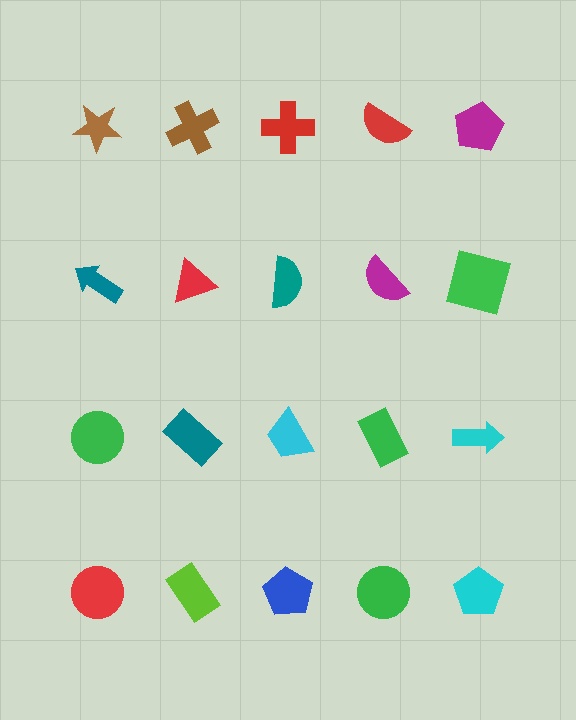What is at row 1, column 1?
A brown star.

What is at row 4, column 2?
A lime rectangle.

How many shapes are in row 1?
5 shapes.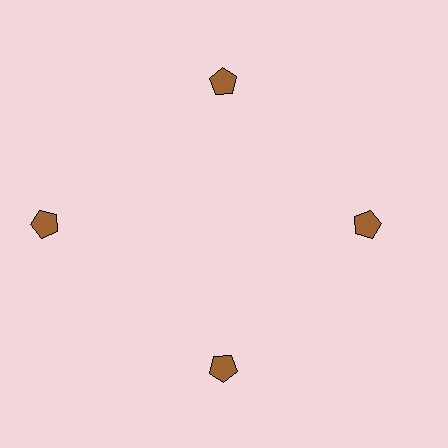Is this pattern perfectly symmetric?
No. The 4 brown pentagons are arranged in a ring, but one element near the 9 o'clock position is pushed outward from the center, breaking the 4-fold rotational symmetry.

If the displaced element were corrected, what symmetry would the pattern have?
It would have 4-fold rotational symmetry — the pattern would map onto itself every 90 degrees.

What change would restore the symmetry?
The symmetry would be restored by moving it inward, back onto the ring so that all 4 pentagons sit at equal angles and equal distance from the center.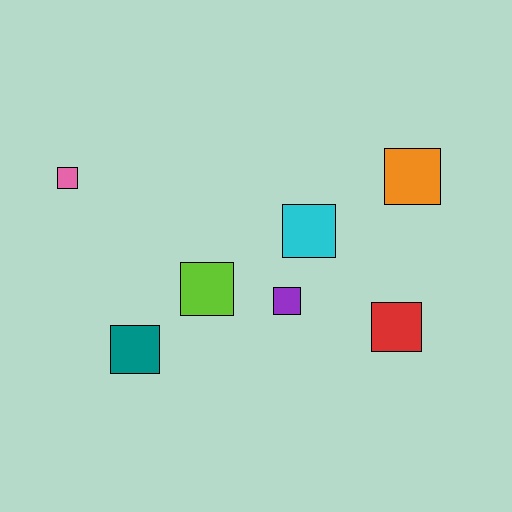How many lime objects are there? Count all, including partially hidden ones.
There is 1 lime object.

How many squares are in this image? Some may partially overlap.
There are 7 squares.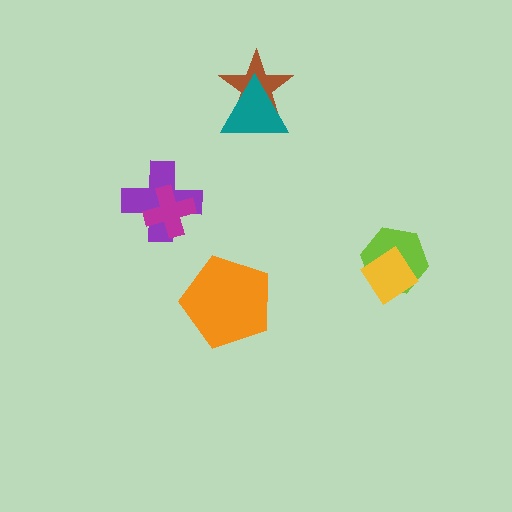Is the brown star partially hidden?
Yes, it is partially covered by another shape.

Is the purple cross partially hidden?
Yes, it is partially covered by another shape.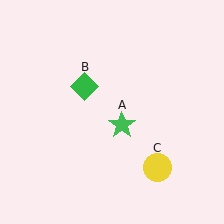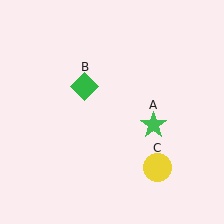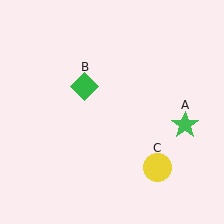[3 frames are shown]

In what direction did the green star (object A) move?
The green star (object A) moved right.